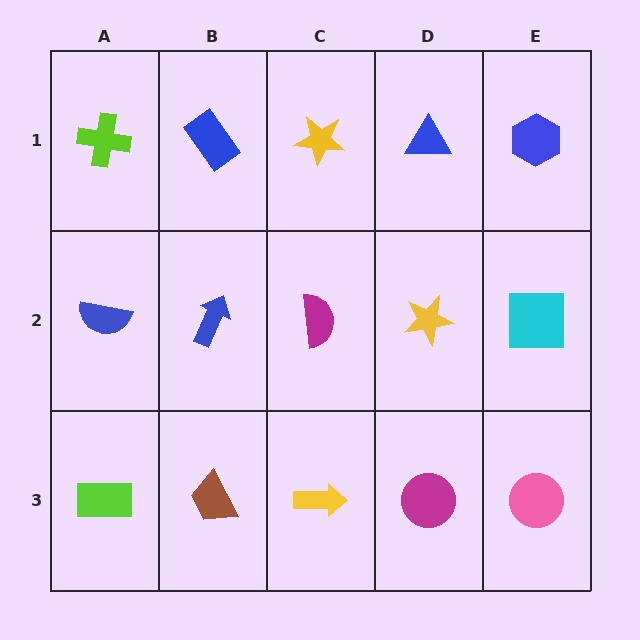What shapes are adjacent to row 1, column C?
A magenta semicircle (row 2, column C), a blue rectangle (row 1, column B), a blue triangle (row 1, column D).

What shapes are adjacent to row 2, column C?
A yellow star (row 1, column C), a yellow arrow (row 3, column C), a blue arrow (row 2, column B), a yellow star (row 2, column D).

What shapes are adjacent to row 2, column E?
A blue hexagon (row 1, column E), a pink circle (row 3, column E), a yellow star (row 2, column D).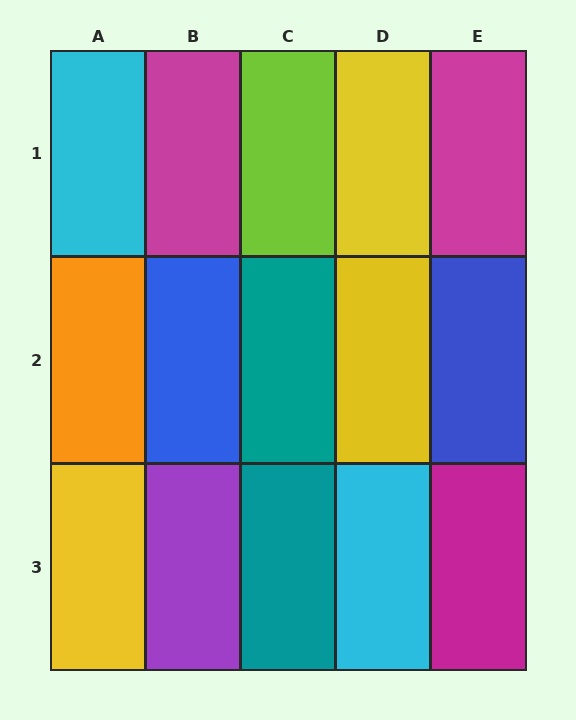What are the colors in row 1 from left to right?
Cyan, magenta, lime, yellow, magenta.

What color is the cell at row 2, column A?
Orange.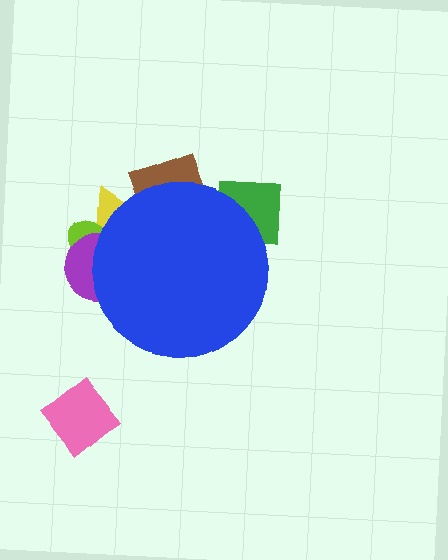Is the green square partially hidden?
Yes, the green square is partially hidden behind the blue circle.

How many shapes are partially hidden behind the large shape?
5 shapes are partially hidden.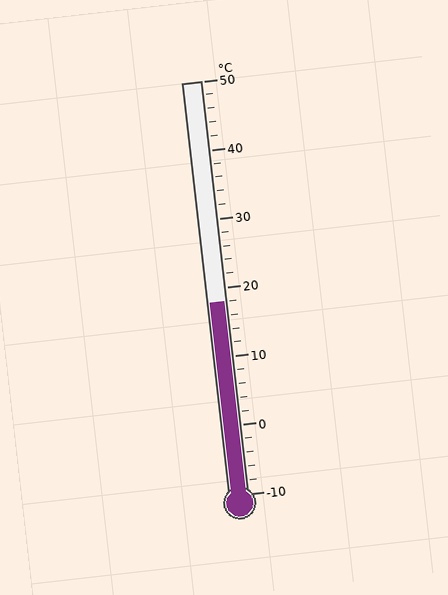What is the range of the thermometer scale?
The thermometer scale ranges from -10°C to 50°C.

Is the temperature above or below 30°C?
The temperature is below 30°C.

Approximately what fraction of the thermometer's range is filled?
The thermometer is filled to approximately 45% of its range.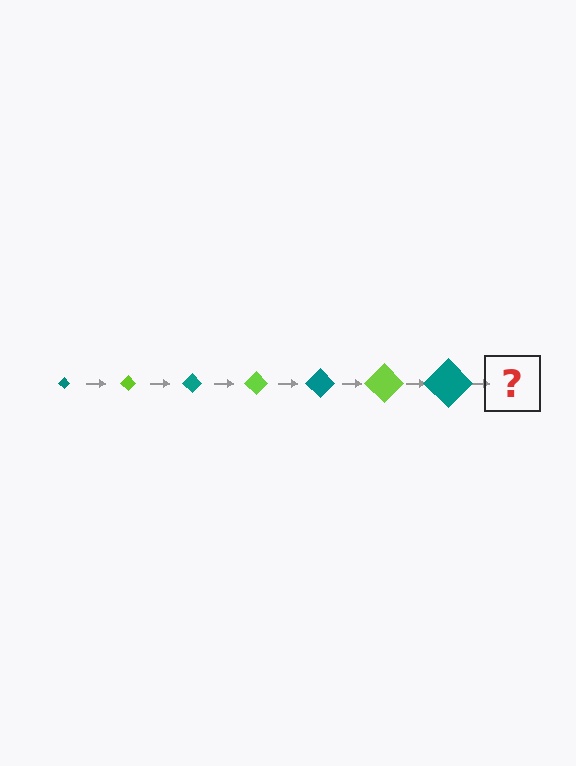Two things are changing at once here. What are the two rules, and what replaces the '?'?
The two rules are that the diamond grows larger each step and the color cycles through teal and lime. The '?' should be a lime diamond, larger than the previous one.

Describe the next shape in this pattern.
It should be a lime diamond, larger than the previous one.